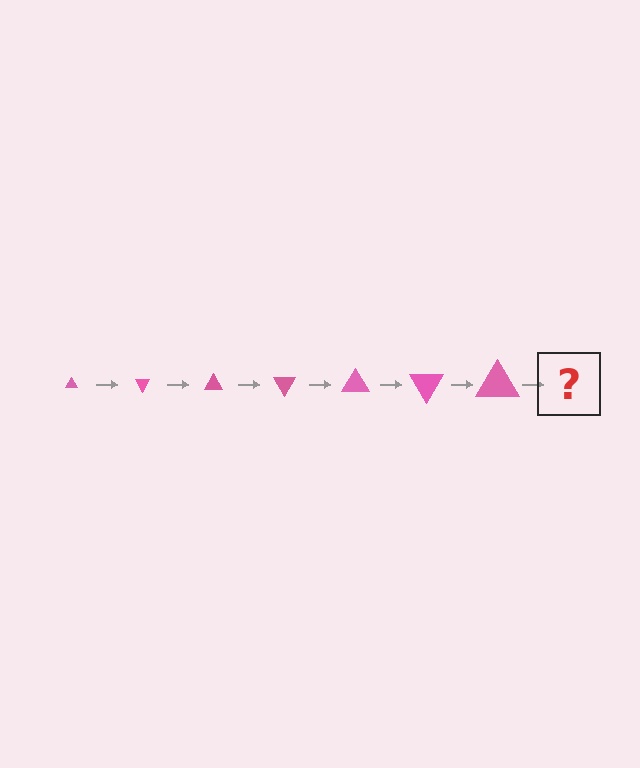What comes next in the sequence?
The next element should be a triangle, larger than the previous one and rotated 420 degrees from the start.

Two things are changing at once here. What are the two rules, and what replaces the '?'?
The two rules are that the triangle grows larger each step and it rotates 60 degrees each step. The '?' should be a triangle, larger than the previous one and rotated 420 degrees from the start.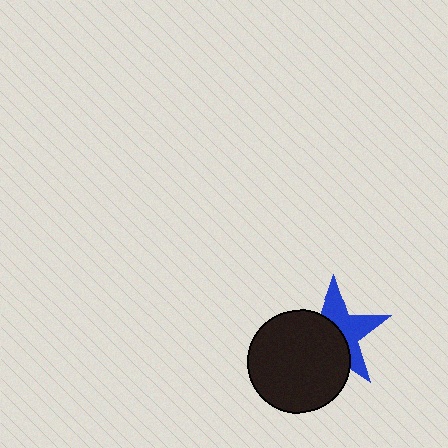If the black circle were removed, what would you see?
You would see the complete blue star.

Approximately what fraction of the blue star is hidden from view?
Roughly 53% of the blue star is hidden behind the black circle.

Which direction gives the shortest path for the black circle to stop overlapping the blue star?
Moving toward the lower-left gives the shortest separation.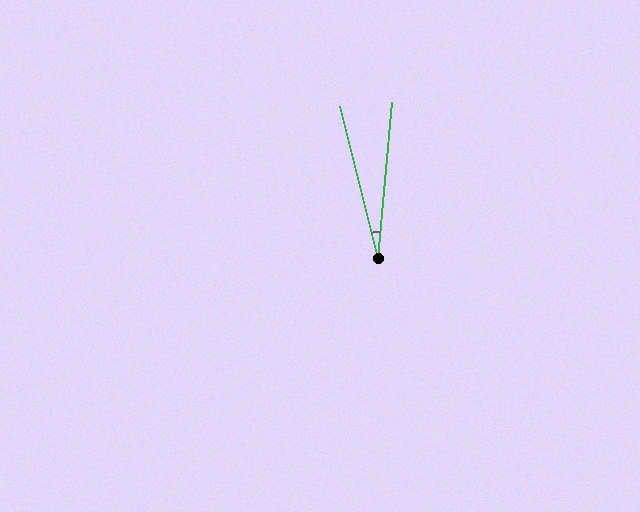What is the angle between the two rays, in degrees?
Approximately 19 degrees.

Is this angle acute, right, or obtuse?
It is acute.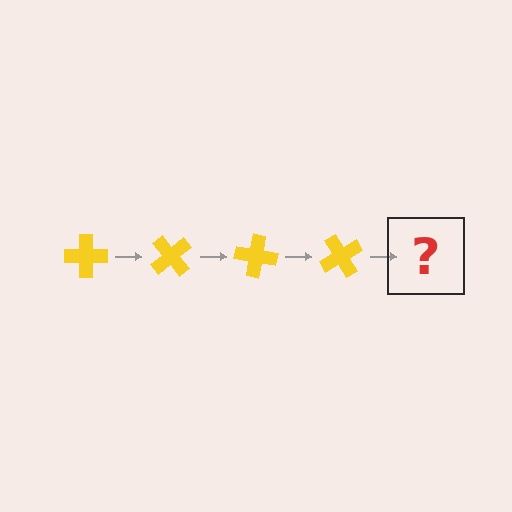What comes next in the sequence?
The next element should be a yellow cross rotated 200 degrees.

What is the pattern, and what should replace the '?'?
The pattern is that the cross rotates 50 degrees each step. The '?' should be a yellow cross rotated 200 degrees.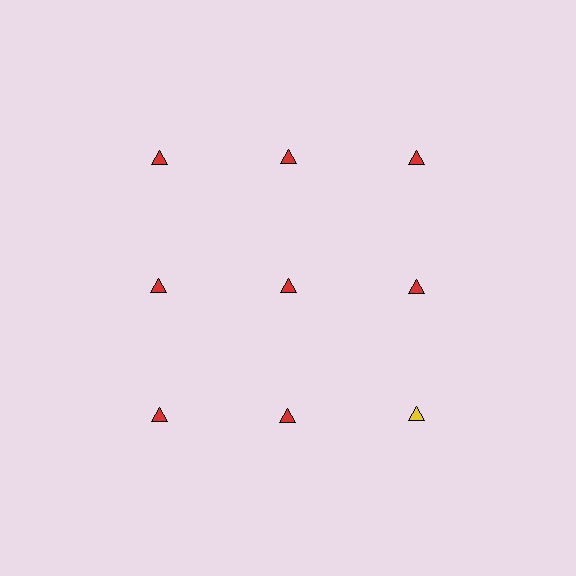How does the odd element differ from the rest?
It has a different color: yellow instead of red.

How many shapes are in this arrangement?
There are 9 shapes arranged in a grid pattern.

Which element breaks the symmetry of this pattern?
The yellow triangle in the third row, center column breaks the symmetry. All other shapes are red triangles.